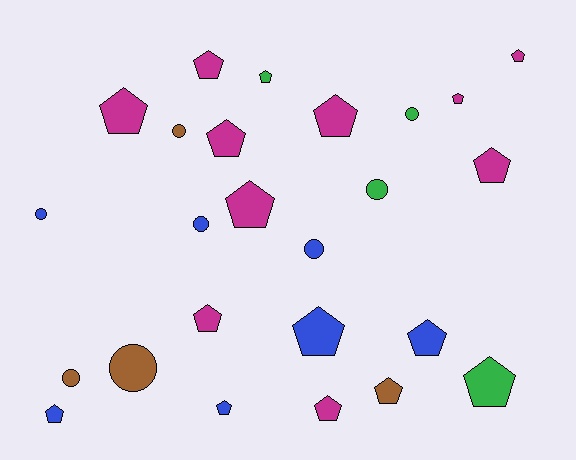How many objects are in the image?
There are 25 objects.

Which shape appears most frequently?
Pentagon, with 17 objects.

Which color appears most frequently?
Magenta, with 10 objects.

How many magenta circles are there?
There are no magenta circles.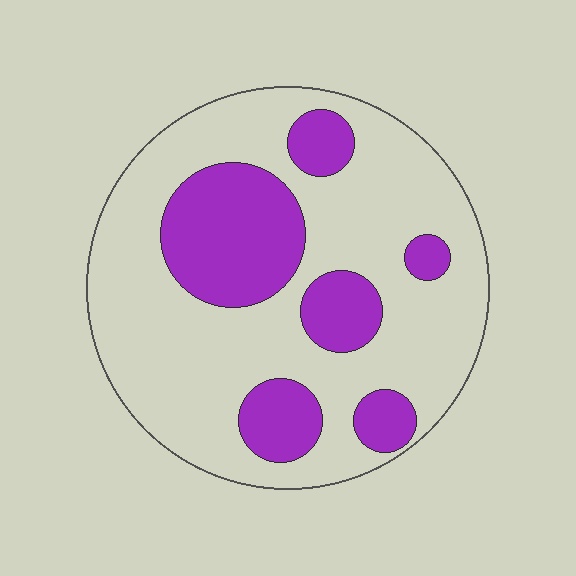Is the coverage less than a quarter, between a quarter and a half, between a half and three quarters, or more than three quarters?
Between a quarter and a half.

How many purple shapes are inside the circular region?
6.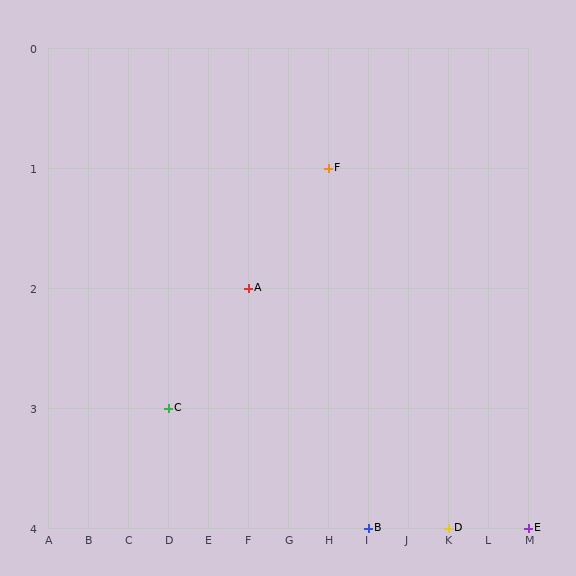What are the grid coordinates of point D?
Point D is at grid coordinates (K, 4).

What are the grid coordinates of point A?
Point A is at grid coordinates (F, 2).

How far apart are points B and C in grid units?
Points B and C are 5 columns and 1 row apart (about 5.1 grid units diagonally).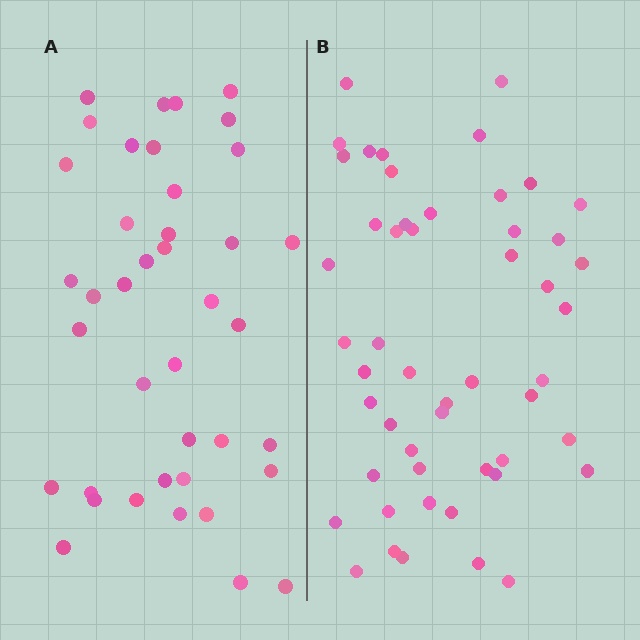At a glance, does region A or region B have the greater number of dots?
Region B (the right region) has more dots.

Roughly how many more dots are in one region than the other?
Region B has roughly 12 or so more dots than region A.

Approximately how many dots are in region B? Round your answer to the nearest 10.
About 50 dots. (The exact count is 51, which rounds to 50.)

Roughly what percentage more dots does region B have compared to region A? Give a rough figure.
About 30% more.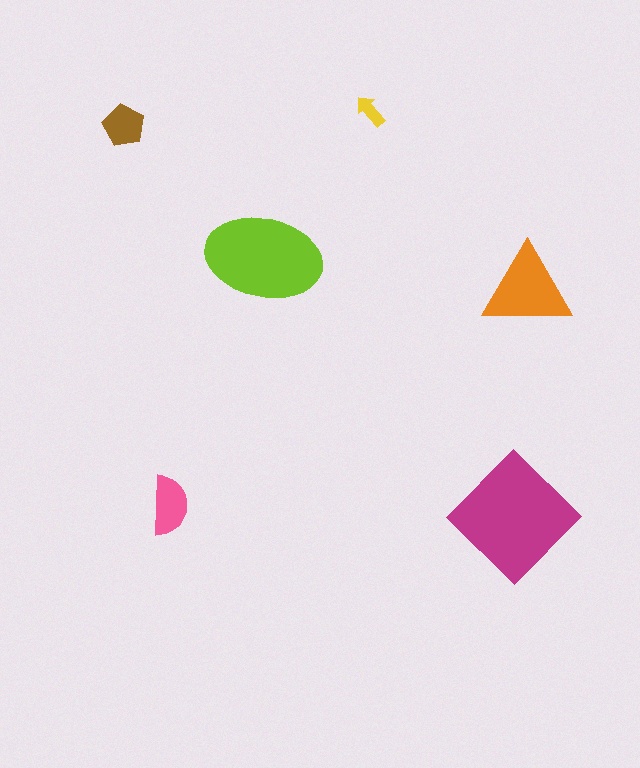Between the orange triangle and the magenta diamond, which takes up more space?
The magenta diamond.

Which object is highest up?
The yellow arrow is topmost.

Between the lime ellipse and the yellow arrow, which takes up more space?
The lime ellipse.